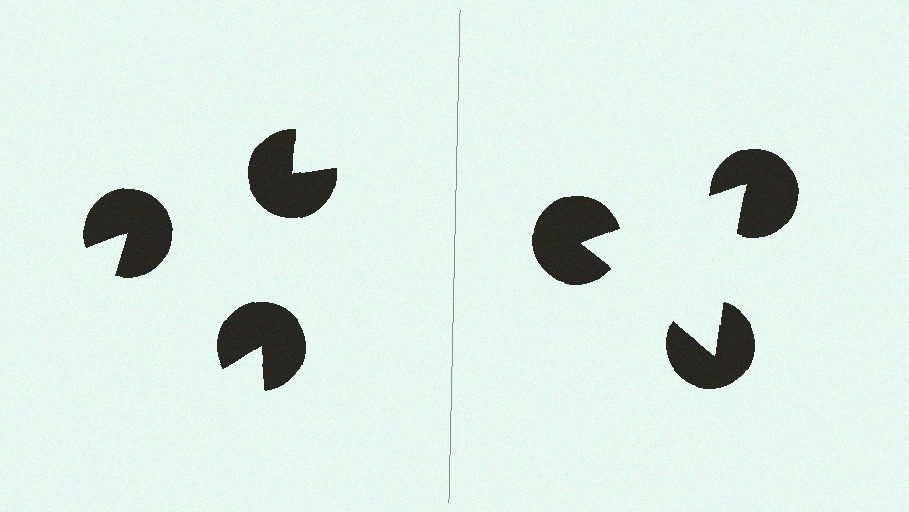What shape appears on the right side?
An illusory triangle.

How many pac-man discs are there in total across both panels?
6 — 3 on each side.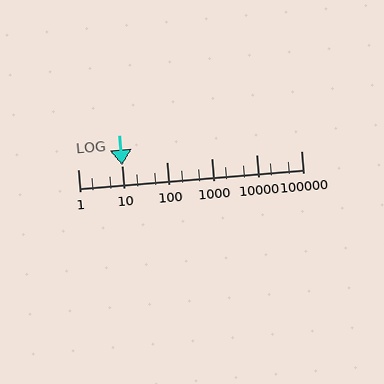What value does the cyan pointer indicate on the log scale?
The pointer indicates approximately 10.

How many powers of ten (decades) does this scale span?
The scale spans 5 decades, from 1 to 100000.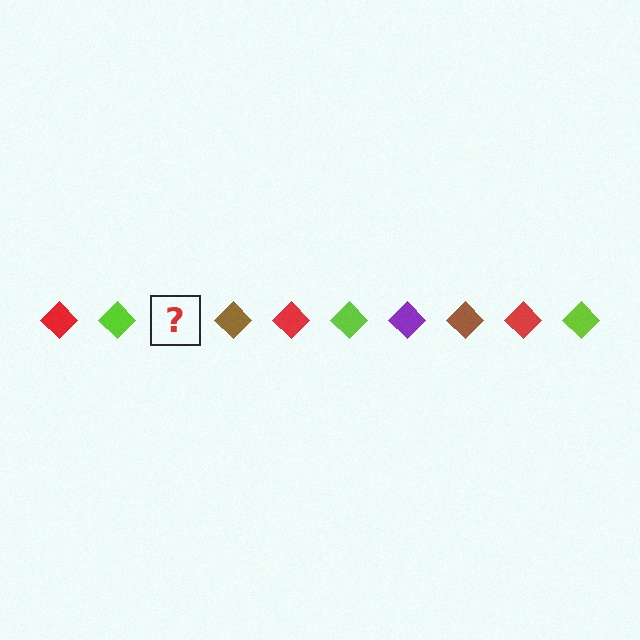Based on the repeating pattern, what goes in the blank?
The blank should be a purple diamond.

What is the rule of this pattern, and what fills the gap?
The rule is that the pattern cycles through red, lime, purple, brown diamonds. The gap should be filled with a purple diamond.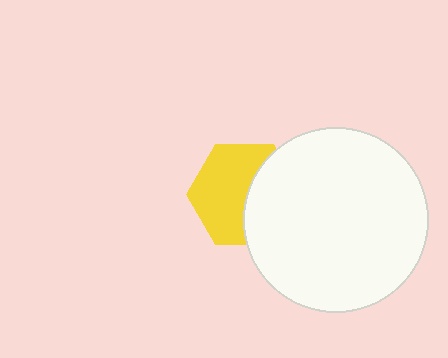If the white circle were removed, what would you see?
You would see the complete yellow hexagon.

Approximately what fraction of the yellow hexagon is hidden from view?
Roughly 41% of the yellow hexagon is hidden behind the white circle.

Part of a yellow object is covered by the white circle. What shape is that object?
It is a hexagon.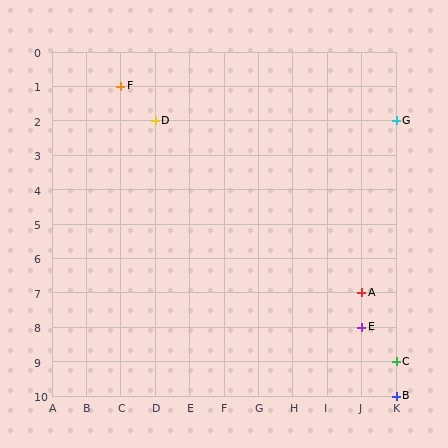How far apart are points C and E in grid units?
Points C and E are 1 column and 1 row apart (about 1.4 grid units diagonally).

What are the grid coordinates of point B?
Point B is at grid coordinates (K, 10).